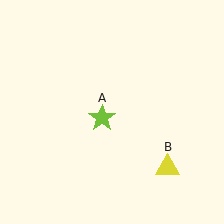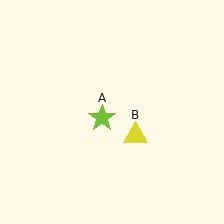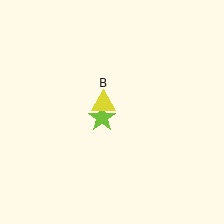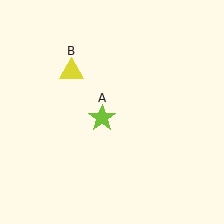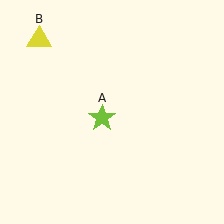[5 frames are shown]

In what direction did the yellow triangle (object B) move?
The yellow triangle (object B) moved up and to the left.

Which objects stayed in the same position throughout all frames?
Lime star (object A) remained stationary.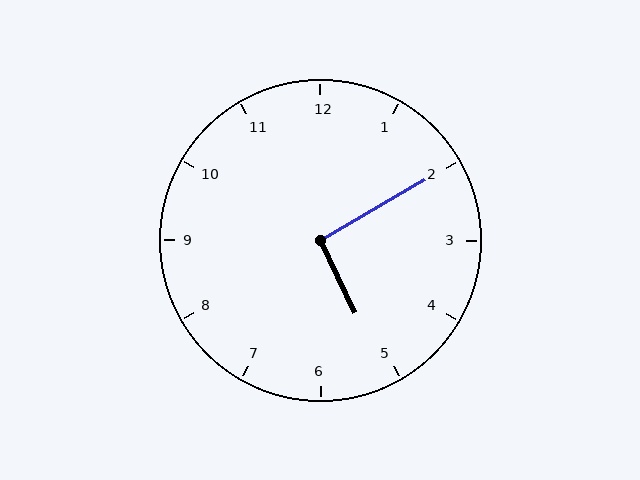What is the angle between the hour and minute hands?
Approximately 95 degrees.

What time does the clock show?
5:10.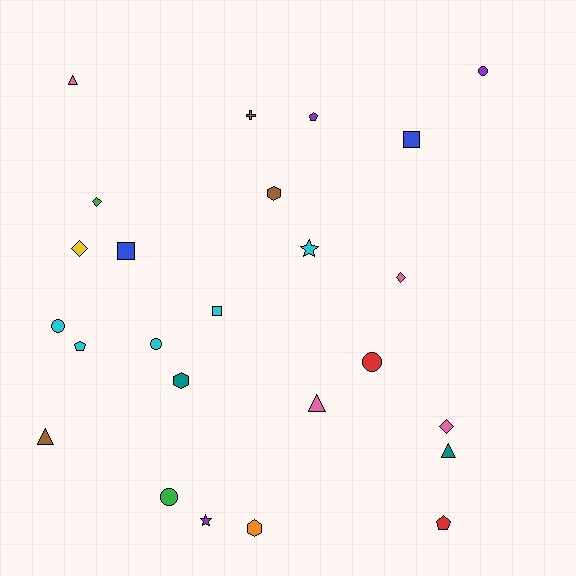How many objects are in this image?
There are 25 objects.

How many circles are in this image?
There are 5 circles.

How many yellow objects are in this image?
There is 1 yellow object.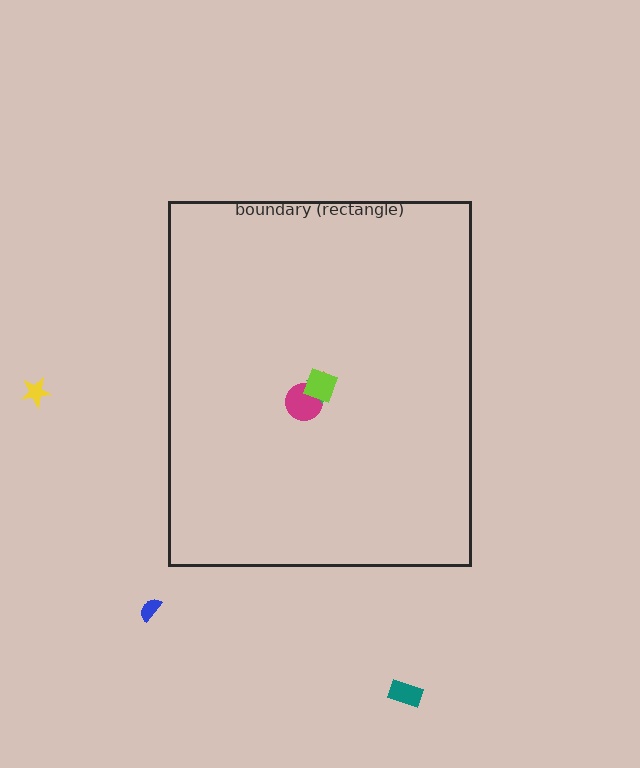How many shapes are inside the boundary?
4 inside, 3 outside.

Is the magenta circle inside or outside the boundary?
Inside.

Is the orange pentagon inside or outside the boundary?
Inside.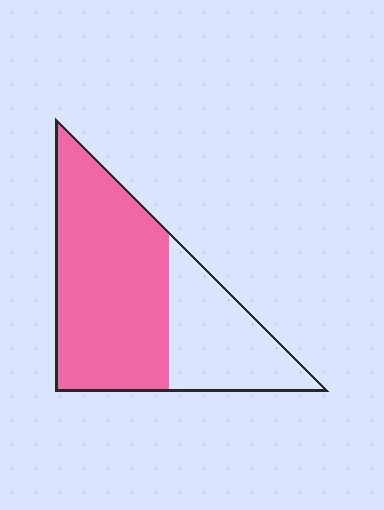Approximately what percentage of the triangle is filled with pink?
Approximately 65%.